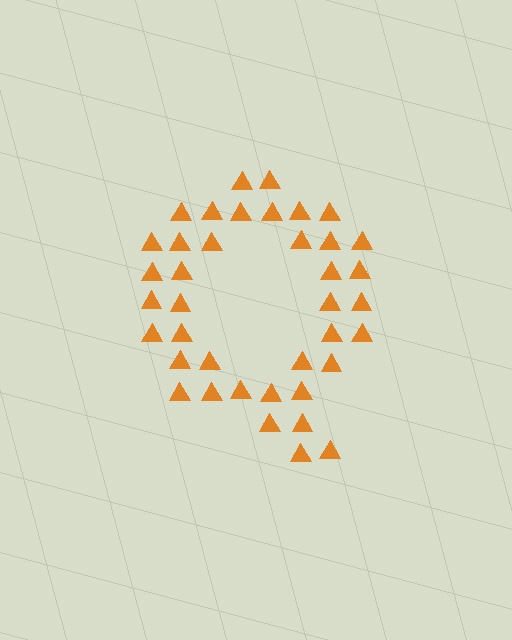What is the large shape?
The large shape is the letter Q.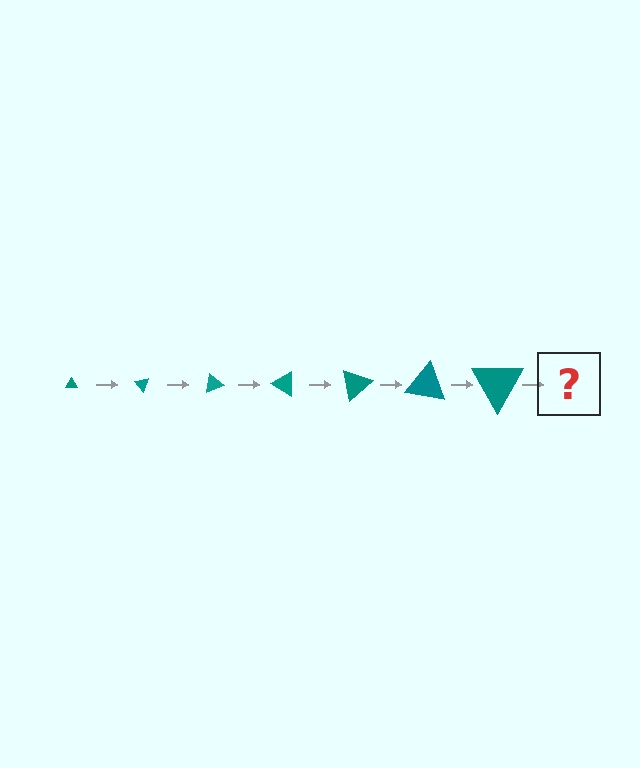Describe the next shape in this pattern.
It should be a triangle, larger than the previous one and rotated 350 degrees from the start.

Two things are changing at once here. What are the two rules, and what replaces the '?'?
The two rules are that the triangle grows larger each step and it rotates 50 degrees each step. The '?' should be a triangle, larger than the previous one and rotated 350 degrees from the start.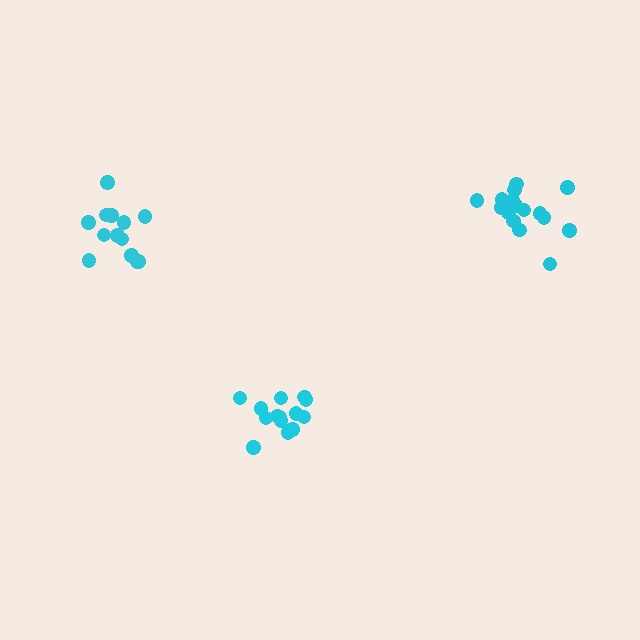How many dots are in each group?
Group 1: 17 dots, Group 2: 14 dots, Group 3: 13 dots (44 total).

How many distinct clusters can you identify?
There are 3 distinct clusters.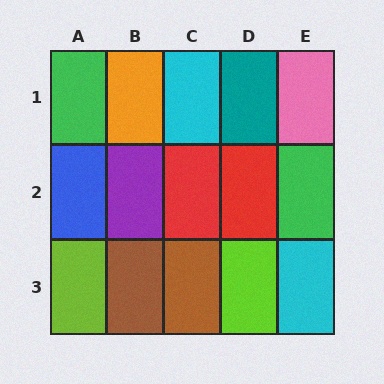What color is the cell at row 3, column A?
Lime.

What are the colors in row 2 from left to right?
Blue, purple, red, red, green.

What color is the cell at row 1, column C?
Cyan.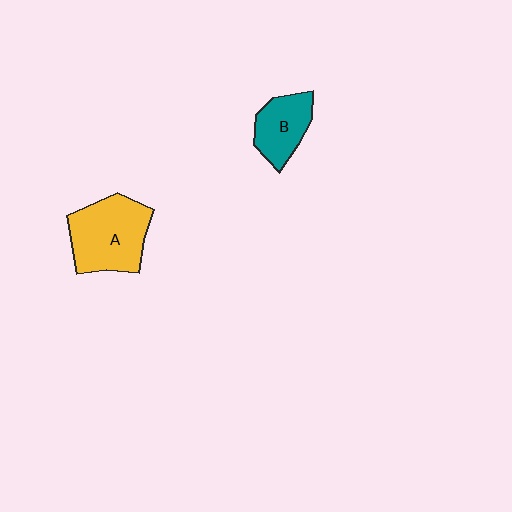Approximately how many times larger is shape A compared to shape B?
Approximately 1.6 times.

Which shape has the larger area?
Shape A (yellow).